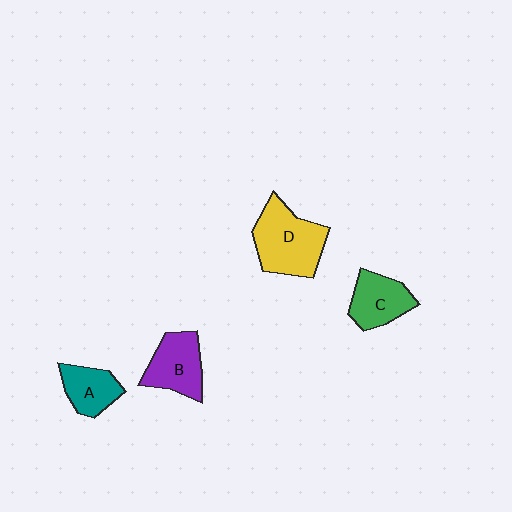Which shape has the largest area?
Shape D (yellow).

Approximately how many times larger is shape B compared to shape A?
Approximately 1.3 times.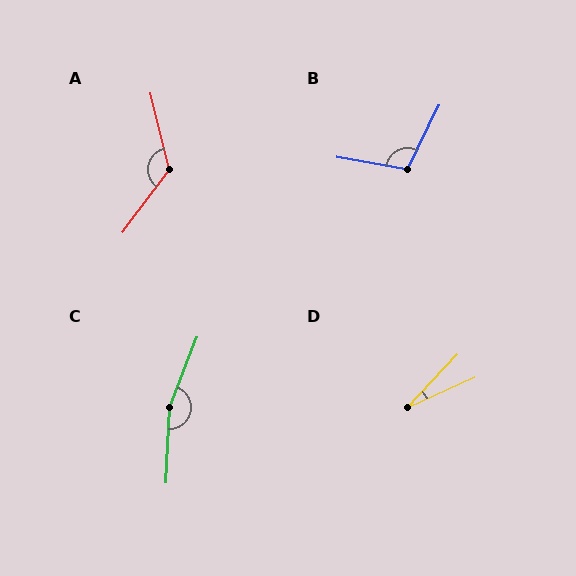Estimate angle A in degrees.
Approximately 130 degrees.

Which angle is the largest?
C, at approximately 161 degrees.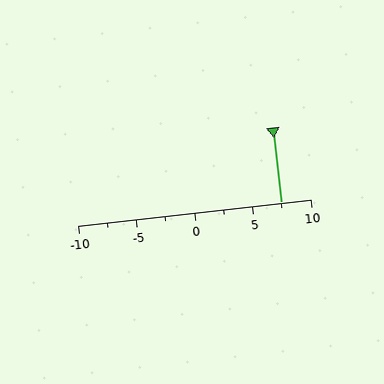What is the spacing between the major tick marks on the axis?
The major ticks are spaced 5 apart.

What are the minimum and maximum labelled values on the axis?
The axis runs from -10 to 10.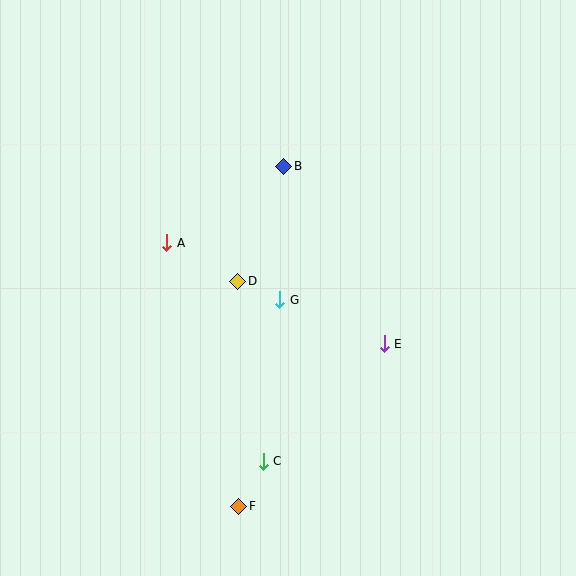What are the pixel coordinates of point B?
Point B is at (284, 166).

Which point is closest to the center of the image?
Point G at (280, 300) is closest to the center.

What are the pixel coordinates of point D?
Point D is at (238, 281).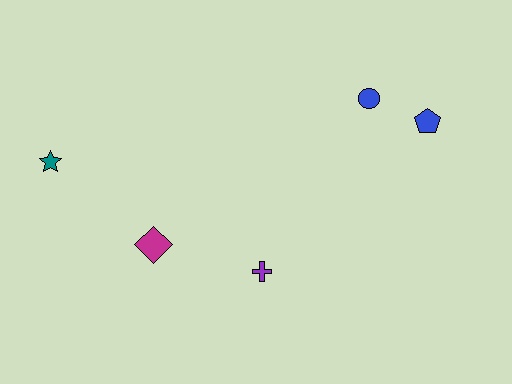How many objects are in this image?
There are 5 objects.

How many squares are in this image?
There are no squares.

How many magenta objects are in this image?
There is 1 magenta object.